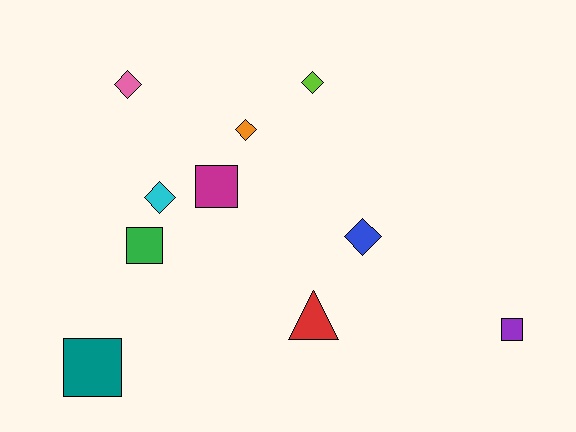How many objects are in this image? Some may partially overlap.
There are 10 objects.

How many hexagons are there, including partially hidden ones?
There are no hexagons.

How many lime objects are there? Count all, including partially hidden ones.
There is 1 lime object.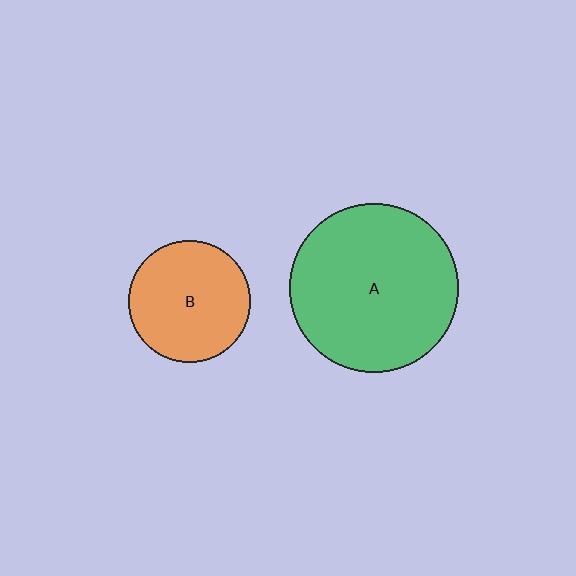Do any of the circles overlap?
No, none of the circles overlap.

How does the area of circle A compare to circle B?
Approximately 1.9 times.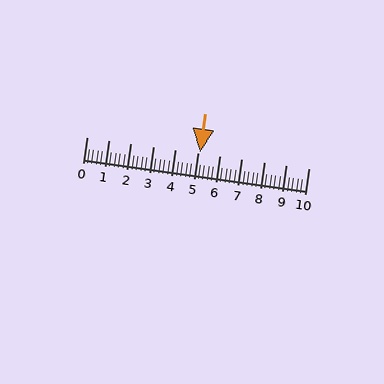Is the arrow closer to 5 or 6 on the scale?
The arrow is closer to 5.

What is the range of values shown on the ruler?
The ruler shows values from 0 to 10.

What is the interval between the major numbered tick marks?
The major tick marks are spaced 1 units apart.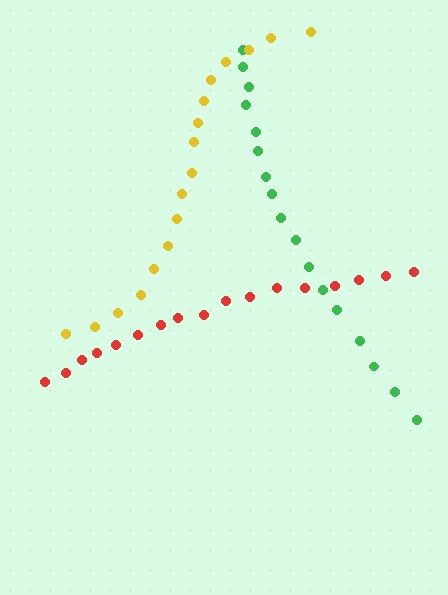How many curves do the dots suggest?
There are 3 distinct paths.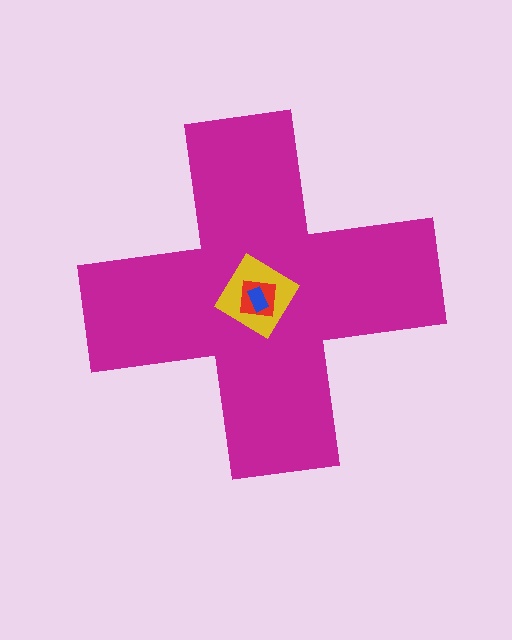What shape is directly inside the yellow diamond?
The red square.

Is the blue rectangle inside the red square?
Yes.